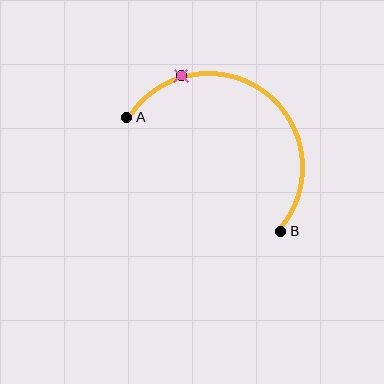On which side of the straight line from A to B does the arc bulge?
The arc bulges above and to the right of the straight line connecting A and B.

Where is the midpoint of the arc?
The arc midpoint is the point on the curve farthest from the straight line joining A and B. It sits above and to the right of that line.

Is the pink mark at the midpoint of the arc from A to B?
No. The pink mark lies on the arc but is closer to endpoint A. The arc midpoint would be at the point on the curve equidistant along the arc from both A and B.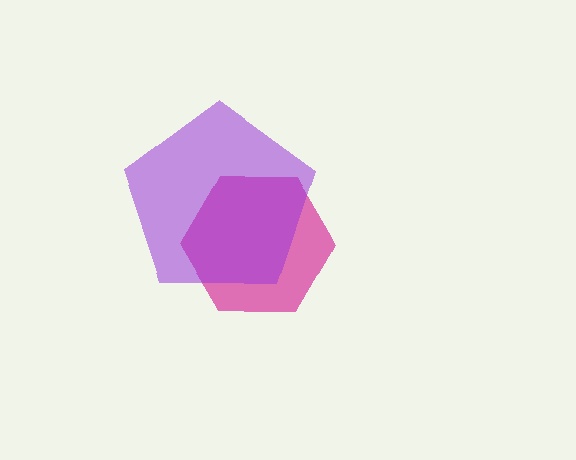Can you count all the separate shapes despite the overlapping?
Yes, there are 2 separate shapes.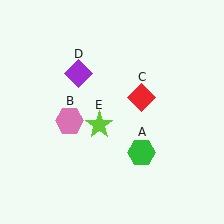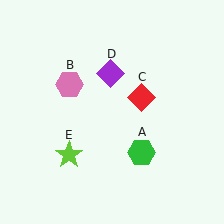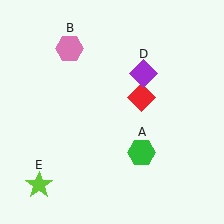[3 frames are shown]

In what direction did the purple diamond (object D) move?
The purple diamond (object D) moved right.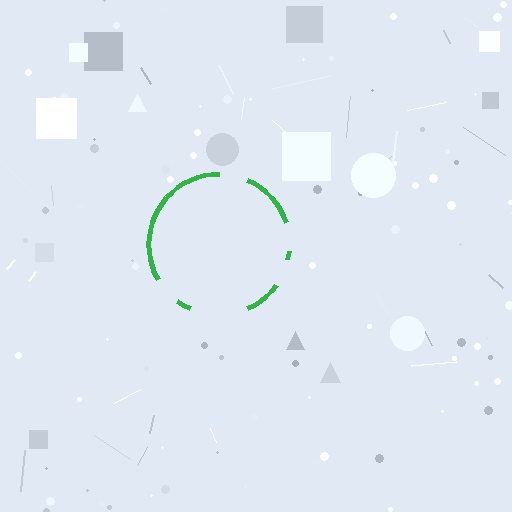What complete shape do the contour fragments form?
The contour fragments form a circle.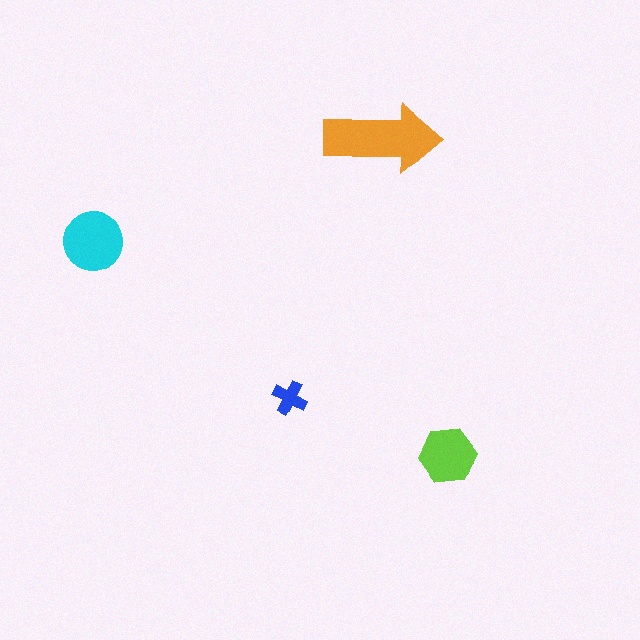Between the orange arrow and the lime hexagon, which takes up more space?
The orange arrow.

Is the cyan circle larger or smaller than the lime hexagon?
Larger.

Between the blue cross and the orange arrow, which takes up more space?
The orange arrow.